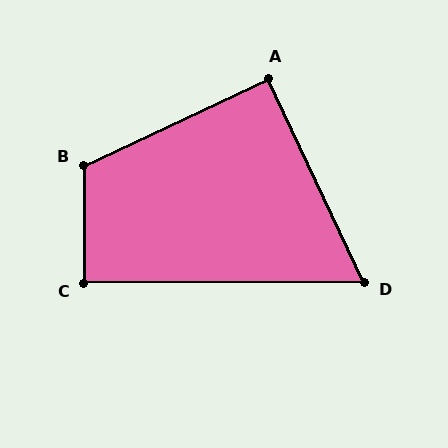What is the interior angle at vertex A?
Approximately 90 degrees (approximately right).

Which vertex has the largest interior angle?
B, at approximately 115 degrees.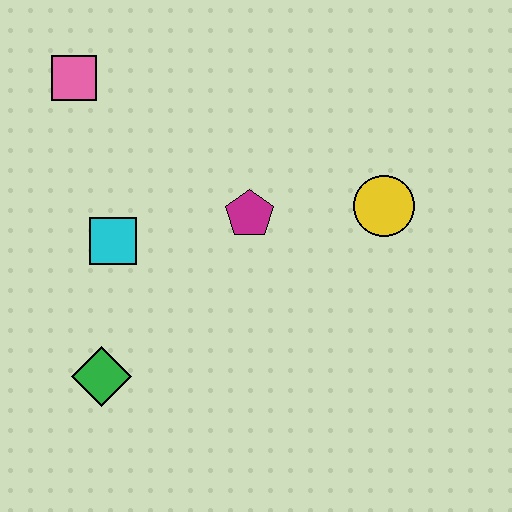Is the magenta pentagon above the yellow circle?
No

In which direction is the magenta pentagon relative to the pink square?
The magenta pentagon is to the right of the pink square.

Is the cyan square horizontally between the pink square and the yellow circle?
Yes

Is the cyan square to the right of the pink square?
Yes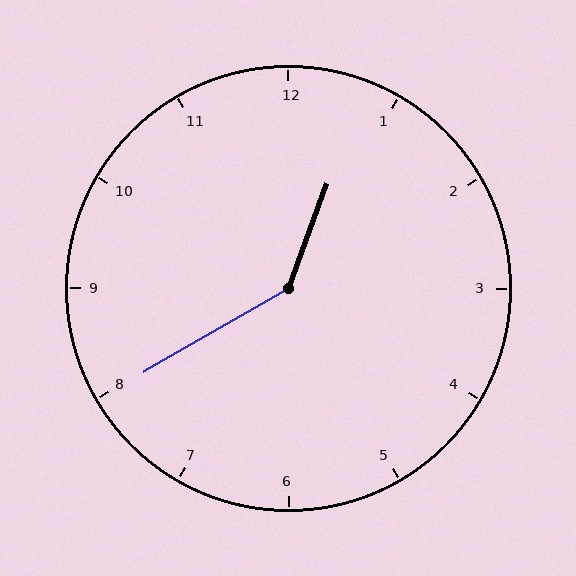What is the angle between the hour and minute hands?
Approximately 140 degrees.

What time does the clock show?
12:40.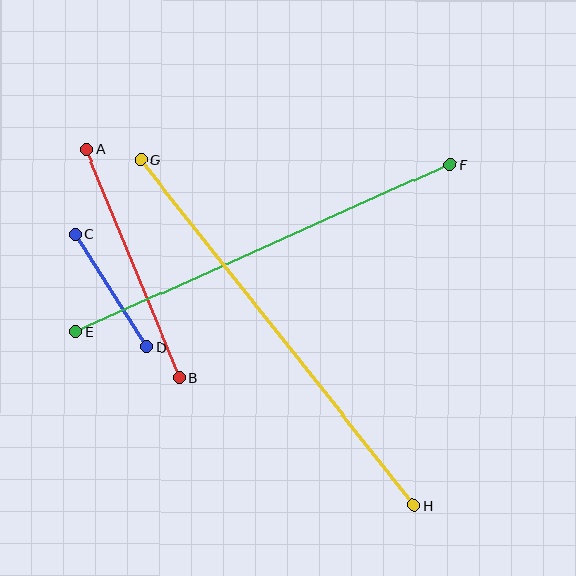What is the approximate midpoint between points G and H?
The midpoint is at approximately (277, 333) pixels.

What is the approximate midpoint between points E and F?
The midpoint is at approximately (263, 248) pixels.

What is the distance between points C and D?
The distance is approximately 134 pixels.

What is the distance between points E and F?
The distance is approximately 410 pixels.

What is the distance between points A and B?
The distance is approximately 246 pixels.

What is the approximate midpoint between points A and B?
The midpoint is at approximately (133, 263) pixels.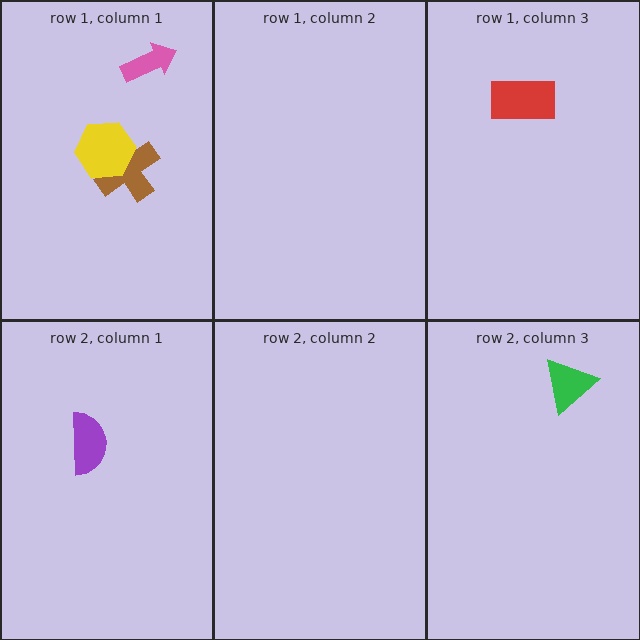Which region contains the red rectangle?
The row 1, column 3 region.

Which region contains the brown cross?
The row 1, column 1 region.